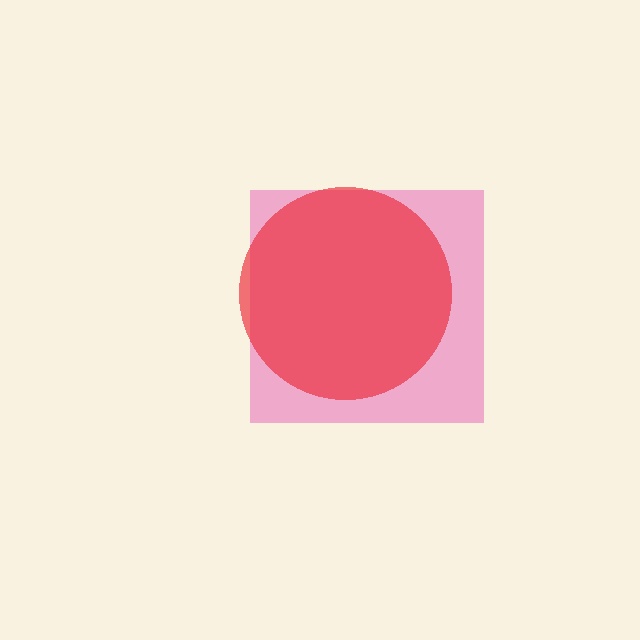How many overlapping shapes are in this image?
There are 2 overlapping shapes in the image.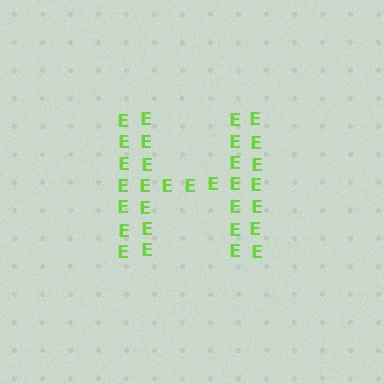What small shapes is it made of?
It is made of small letter E's.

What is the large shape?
The large shape is the letter H.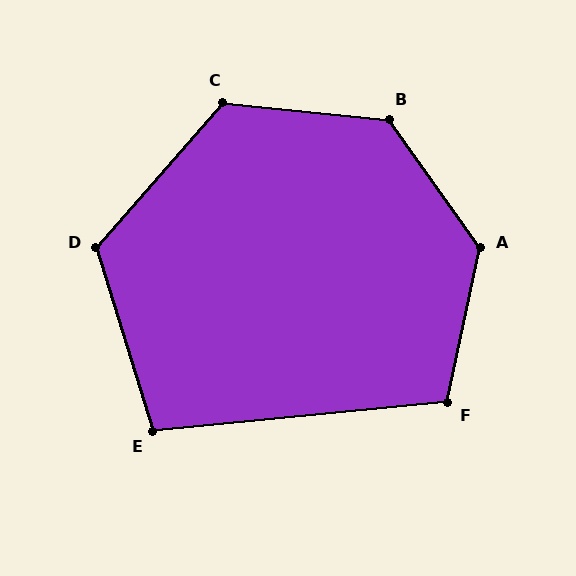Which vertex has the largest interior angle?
A, at approximately 133 degrees.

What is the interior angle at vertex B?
Approximately 131 degrees (obtuse).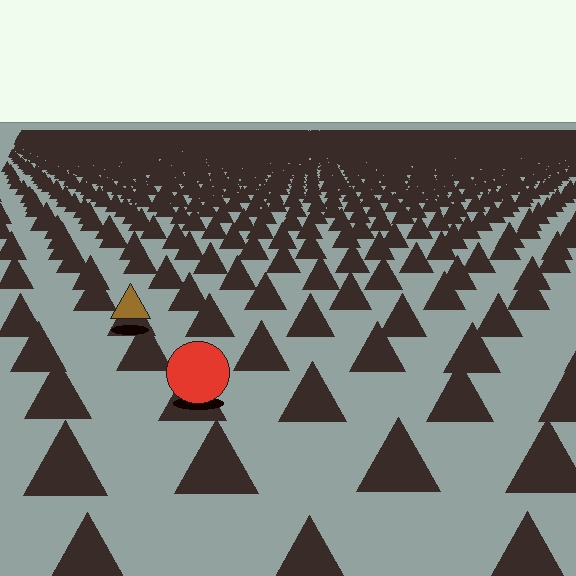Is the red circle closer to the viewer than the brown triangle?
Yes. The red circle is closer — you can tell from the texture gradient: the ground texture is coarser near it.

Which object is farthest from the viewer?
The brown triangle is farthest from the viewer. It appears smaller and the ground texture around it is denser.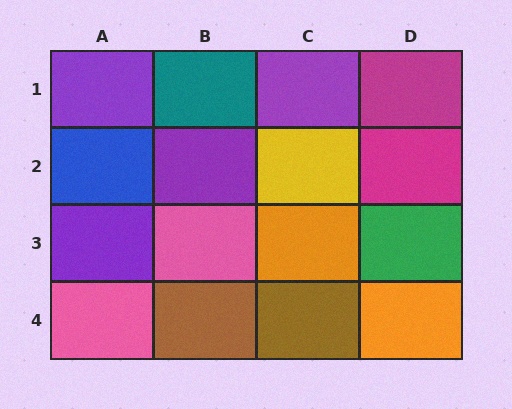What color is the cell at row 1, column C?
Purple.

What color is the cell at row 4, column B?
Brown.